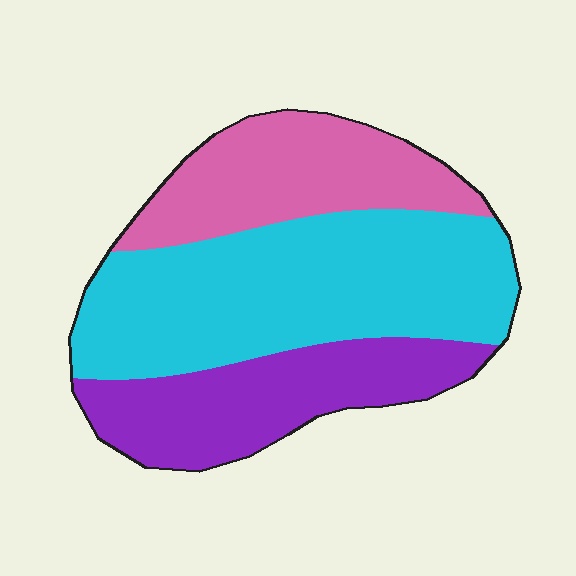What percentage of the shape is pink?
Pink covers 25% of the shape.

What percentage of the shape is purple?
Purple covers roughly 25% of the shape.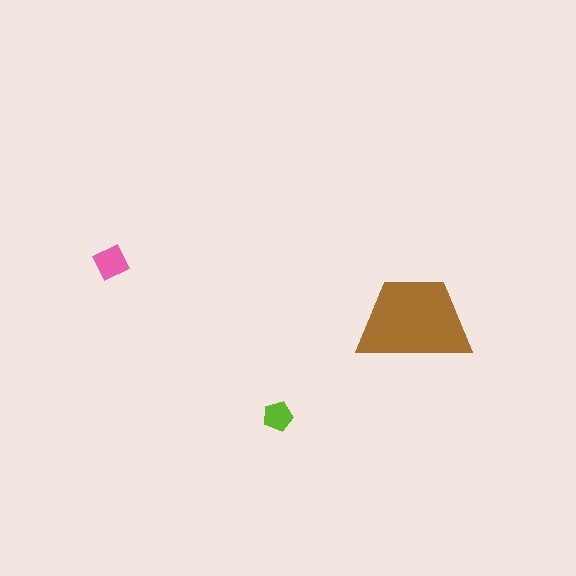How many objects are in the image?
There are 3 objects in the image.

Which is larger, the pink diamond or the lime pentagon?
The pink diamond.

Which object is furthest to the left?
The pink diamond is leftmost.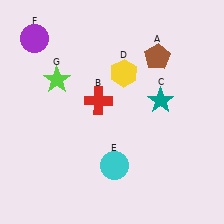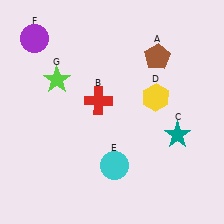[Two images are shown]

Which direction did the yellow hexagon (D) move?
The yellow hexagon (D) moved right.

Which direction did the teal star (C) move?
The teal star (C) moved down.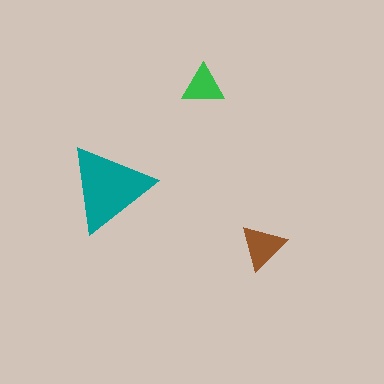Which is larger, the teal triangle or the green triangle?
The teal one.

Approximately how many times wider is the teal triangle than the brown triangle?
About 2 times wider.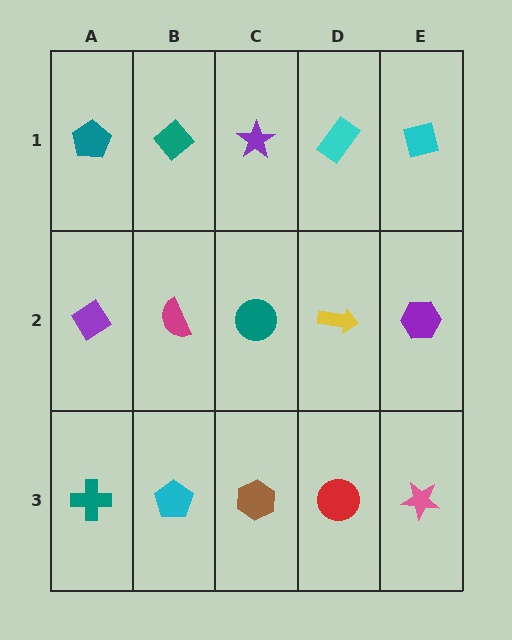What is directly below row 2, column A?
A teal cross.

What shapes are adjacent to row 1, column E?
A purple hexagon (row 2, column E), a cyan rectangle (row 1, column D).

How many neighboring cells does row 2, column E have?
3.